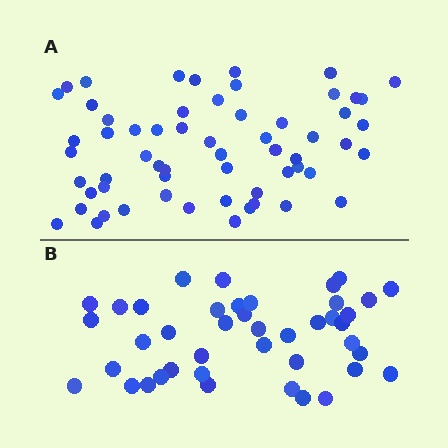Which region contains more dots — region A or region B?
Region A (the top region) has more dots.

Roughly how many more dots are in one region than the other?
Region A has approximately 20 more dots than region B.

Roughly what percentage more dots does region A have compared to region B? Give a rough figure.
About 45% more.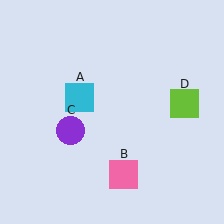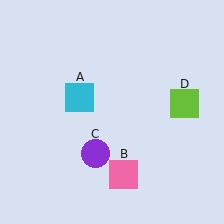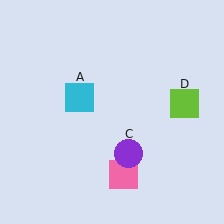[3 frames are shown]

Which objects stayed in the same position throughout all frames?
Cyan square (object A) and pink square (object B) and lime square (object D) remained stationary.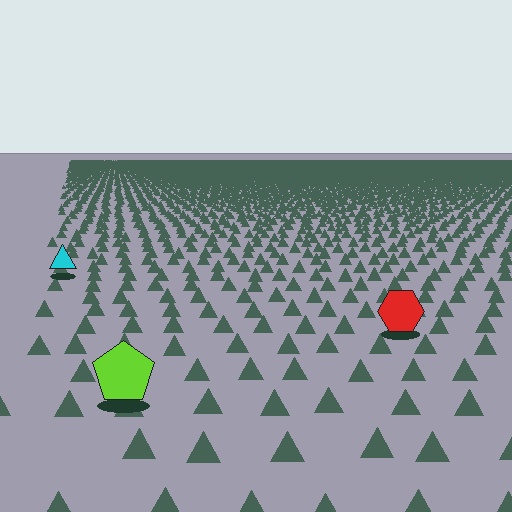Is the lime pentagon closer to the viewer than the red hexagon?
Yes. The lime pentagon is closer — you can tell from the texture gradient: the ground texture is coarser near it.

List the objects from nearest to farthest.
From nearest to farthest: the lime pentagon, the red hexagon, the cyan triangle.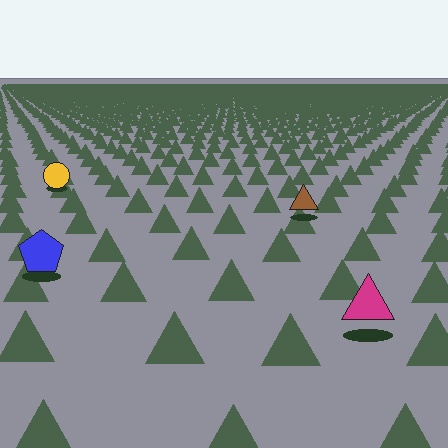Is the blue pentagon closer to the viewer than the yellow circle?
Yes. The blue pentagon is closer — you can tell from the texture gradient: the ground texture is coarser near it.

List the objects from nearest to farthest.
From nearest to farthest: the magenta triangle, the blue pentagon, the brown triangle, the yellow circle.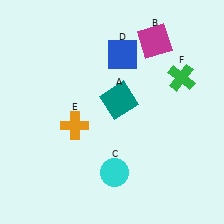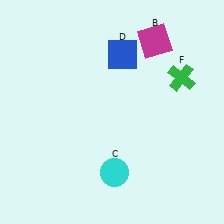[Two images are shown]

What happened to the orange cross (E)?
The orange cross (E) was removed in Image 2. It was in the bottom-left area of Image 1.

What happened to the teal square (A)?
The teal square (A) was removed in Image 2. It was in the top-right area of Image 1.